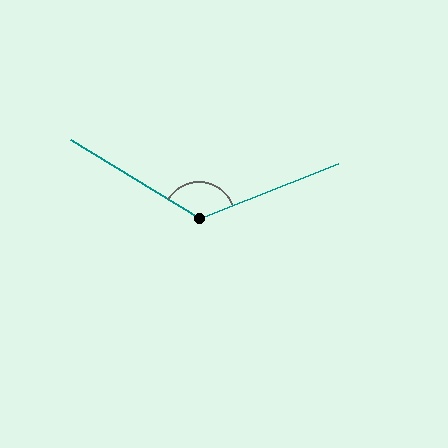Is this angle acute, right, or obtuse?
It is obtuse.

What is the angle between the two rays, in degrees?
Approximately 127 degrees.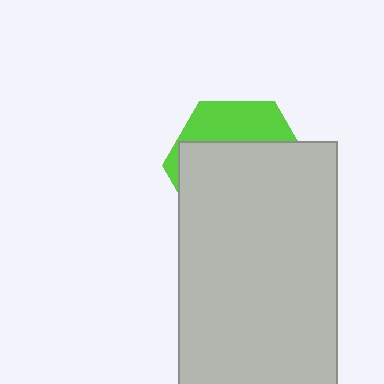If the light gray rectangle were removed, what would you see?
You would see the complete lime hexagon.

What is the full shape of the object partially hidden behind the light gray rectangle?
The partially hidden object is a lime hexagon.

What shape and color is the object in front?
The object in front is a light gray rectangle.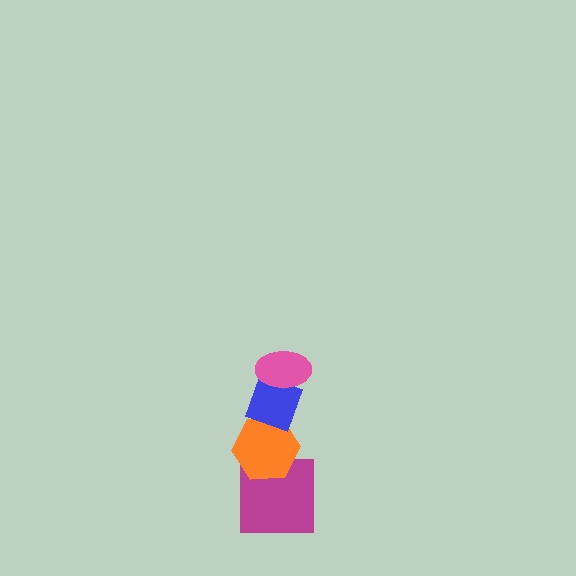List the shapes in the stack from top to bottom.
From top to bottom: the pink ellipse, the blue diamond, the orange hexagon, the magenta square.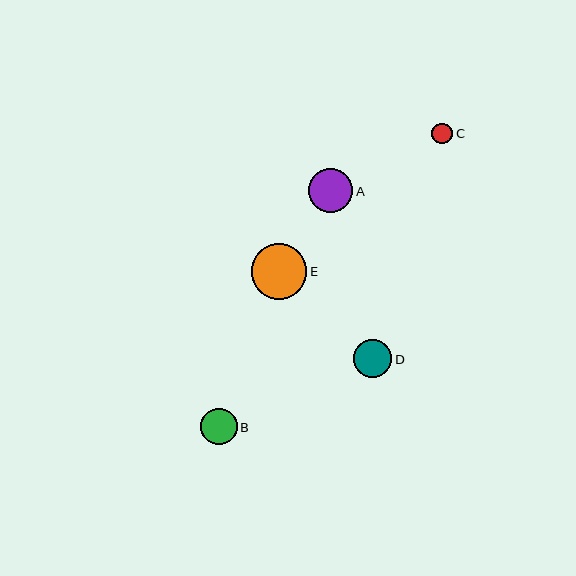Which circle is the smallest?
Circle C is the smallest with a size of approximately 21 pixels.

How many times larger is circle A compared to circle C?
Circle A is approximately 2.1 times the size of circle C.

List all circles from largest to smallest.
From largest to smallest: E, A, D, B, C.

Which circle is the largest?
Circle E is the largest with a size of approximately 56 pixels.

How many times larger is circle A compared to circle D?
Circle A is approximately 1.2 times the size of circle D.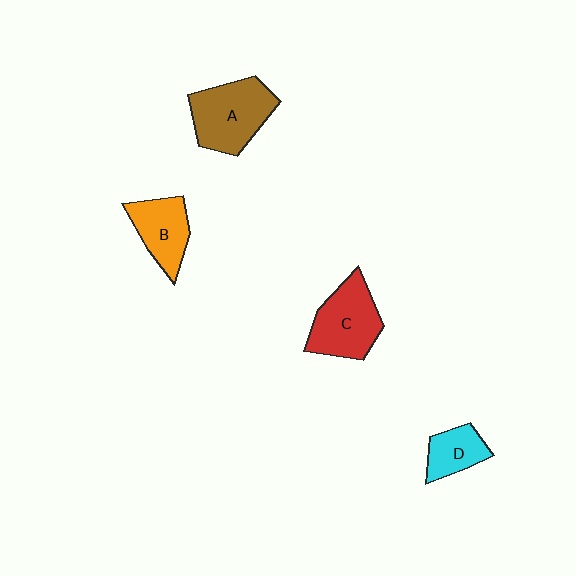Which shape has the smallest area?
Shape D (cyan).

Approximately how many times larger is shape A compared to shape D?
Approximately 1.9 times.